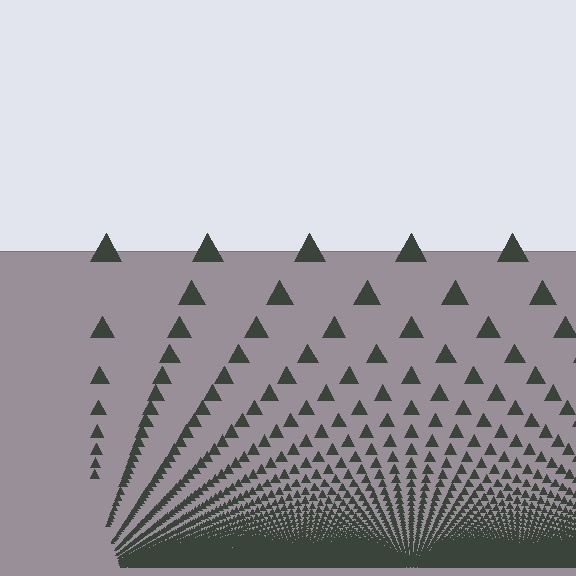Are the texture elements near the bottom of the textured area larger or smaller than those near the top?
Smaller. The gradient is inverted — elements near the bottom are smaller and denser.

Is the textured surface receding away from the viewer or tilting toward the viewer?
The surface appears to tilt toward the viewer. Texture elements get larger and sparser toward the top.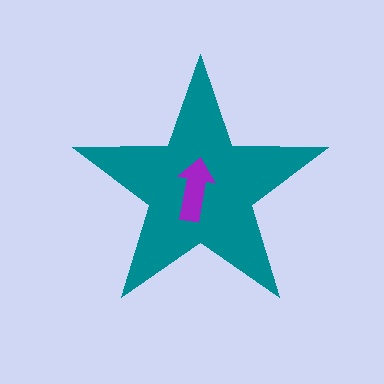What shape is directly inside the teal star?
The purple arrow.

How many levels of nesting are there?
2.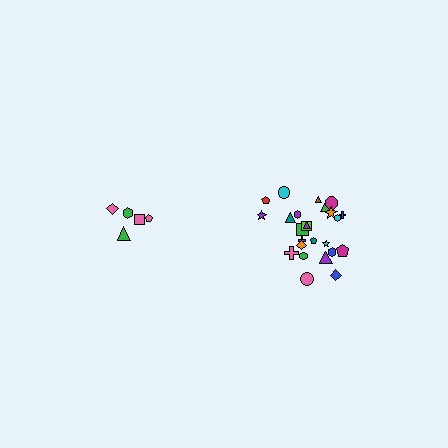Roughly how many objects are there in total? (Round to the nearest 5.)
Roughly 30 objects in total.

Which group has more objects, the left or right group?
The right group.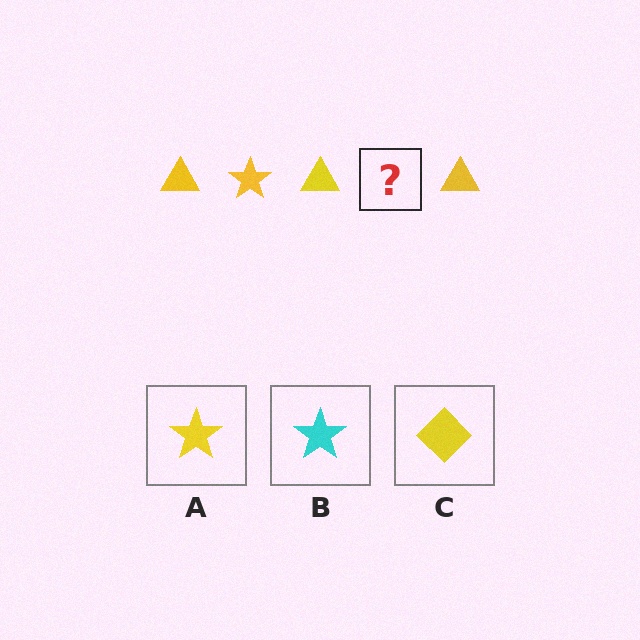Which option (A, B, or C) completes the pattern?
A.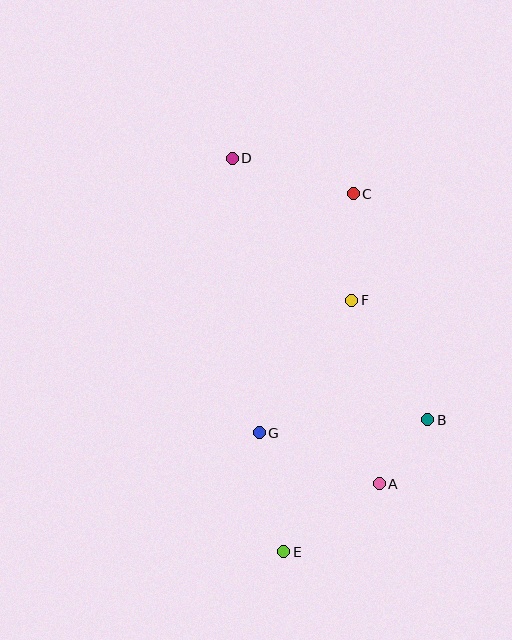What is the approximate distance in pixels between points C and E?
The distance between C and E is approximately 364 pixels.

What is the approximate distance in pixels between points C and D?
The distance between C and D is approximately 126 pixels.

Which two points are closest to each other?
Points A and B are closest to each other.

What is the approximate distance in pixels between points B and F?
The distance between B and F is approximately 142 pixels.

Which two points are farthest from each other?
Points D and E are farthest from each other.